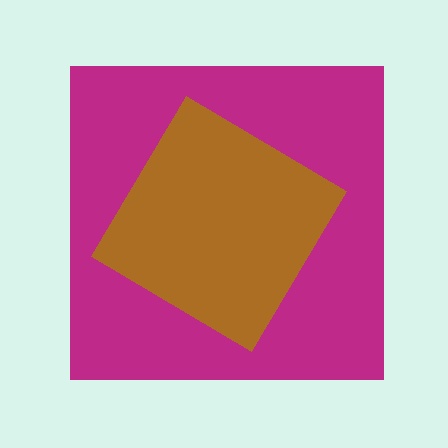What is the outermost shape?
The magenta square.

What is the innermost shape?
The brown diamond.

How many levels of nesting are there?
2.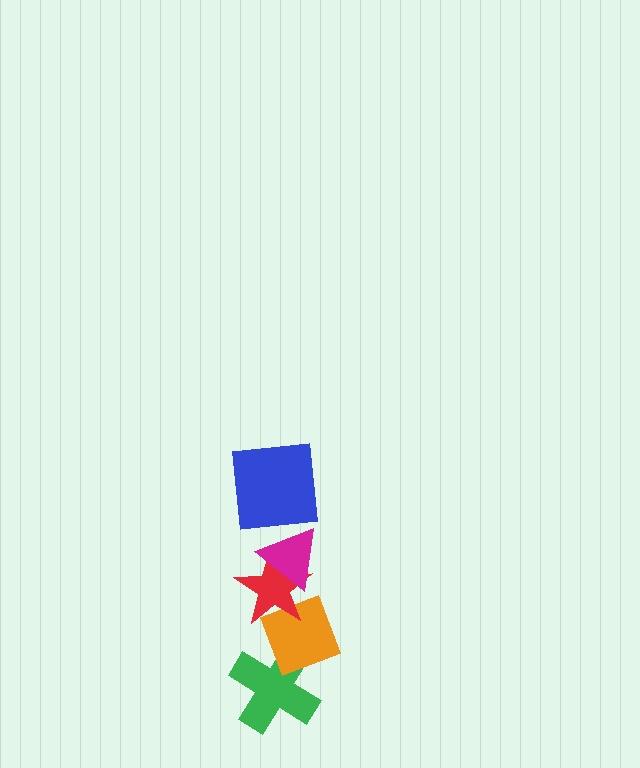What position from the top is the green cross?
The green cross is 5th from the top.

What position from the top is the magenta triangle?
The magenta triangle is 2nd from the top.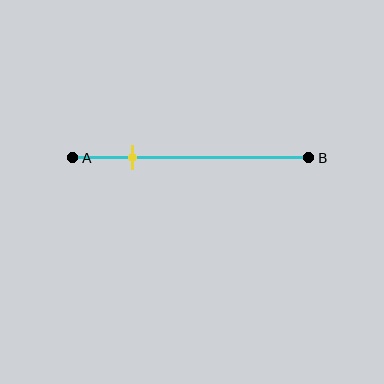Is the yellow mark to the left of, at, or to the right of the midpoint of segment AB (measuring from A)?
The yellow mark is to the left of the midpoint of segment AB.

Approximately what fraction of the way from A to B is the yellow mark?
The yellow mark is approximately 25% of the way from A to B.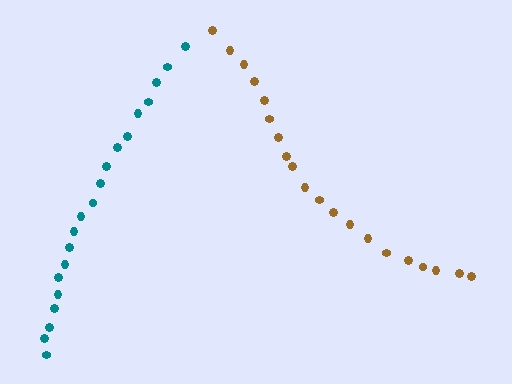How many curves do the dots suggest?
There are 2 distinct paths.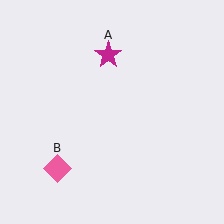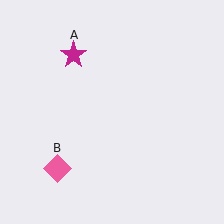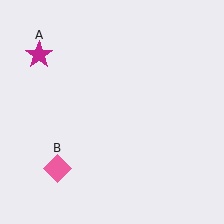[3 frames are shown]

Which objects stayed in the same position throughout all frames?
Pink diamond (object B) remained stationary.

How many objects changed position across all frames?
1 object changed position: magenta star (object A).